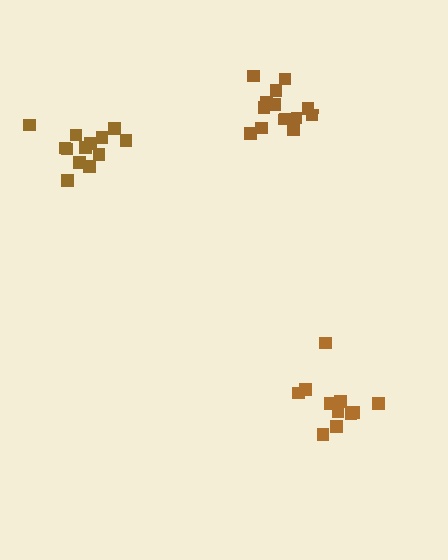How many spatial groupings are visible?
There are 3 spatial groupings.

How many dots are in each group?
Group 1: 13 dots, Group 2: 12 dots, Group 3: 13 dots (38 total).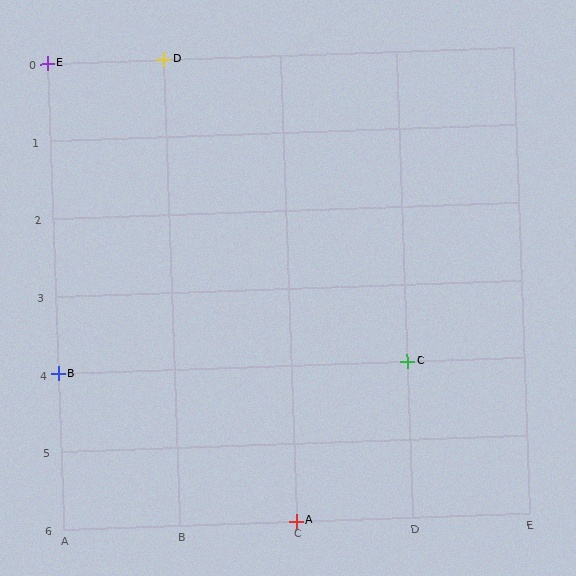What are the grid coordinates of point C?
Point C is at grid coordinates (D, 4).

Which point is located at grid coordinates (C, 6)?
Point A is at (C, 6).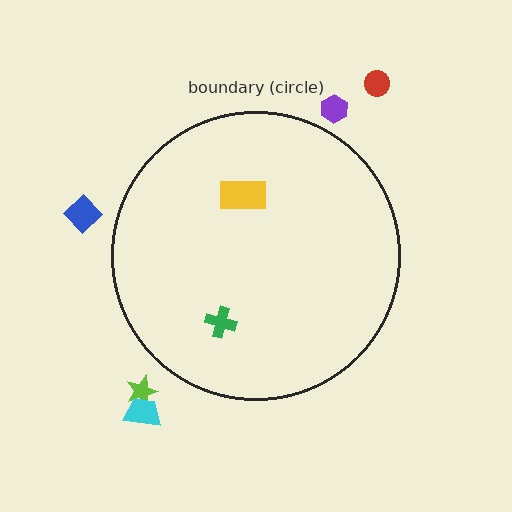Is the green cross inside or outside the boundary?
Inside.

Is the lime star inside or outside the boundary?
Outside.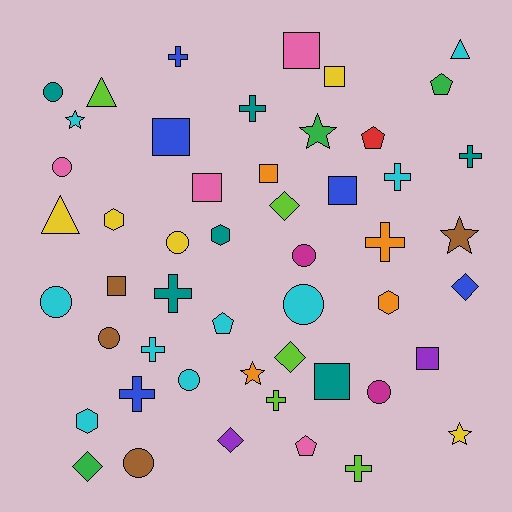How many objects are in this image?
There are 50 objects.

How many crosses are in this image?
There are 10 crosses.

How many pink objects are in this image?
There are 4 pink objects.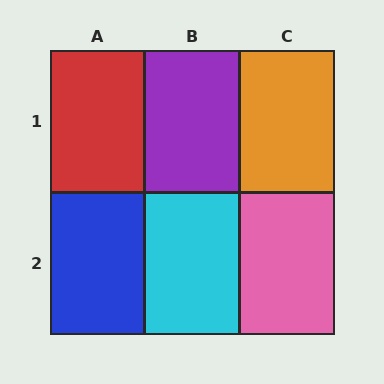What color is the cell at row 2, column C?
Pink.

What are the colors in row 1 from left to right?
Red, purple, orange.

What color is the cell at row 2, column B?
Cyan.